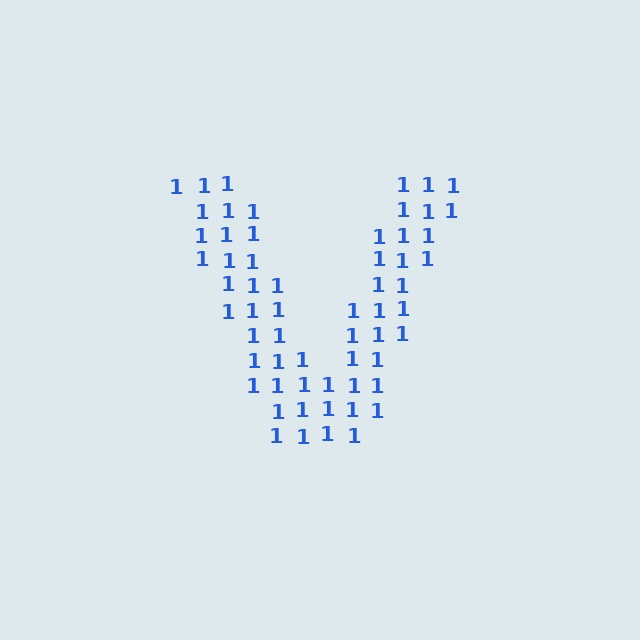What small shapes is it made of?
It is made of small digit 1's.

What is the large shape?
The large shape is the letter V.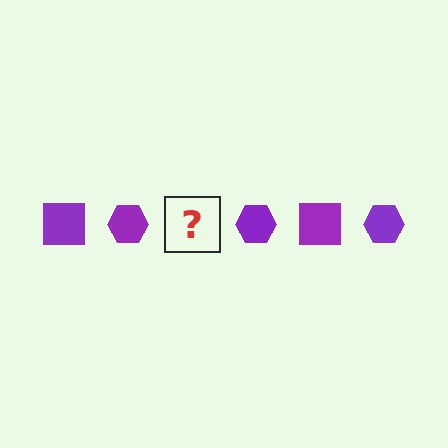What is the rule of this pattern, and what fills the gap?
The rule is that the pattern cycles through square, hexagon shapes in purple. The gap should be filled with a purple square.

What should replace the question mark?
The question mark should be replaced with a purple square.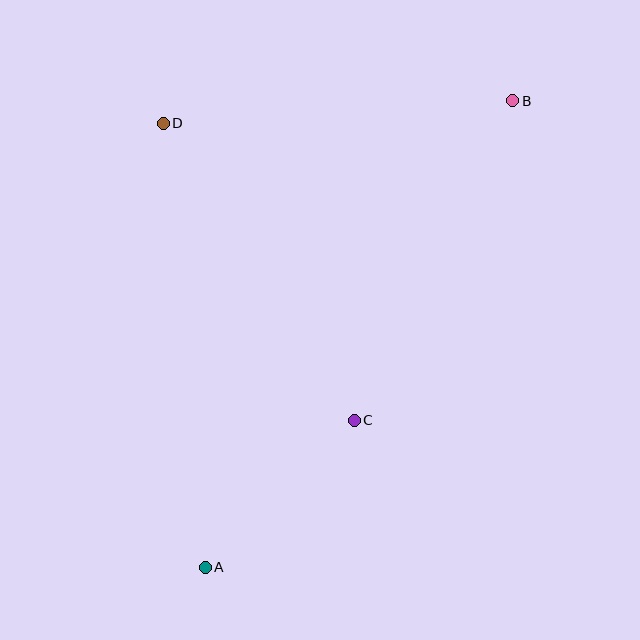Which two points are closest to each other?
Points A and C are closest to each other.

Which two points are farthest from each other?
Points A and B are farthest from each other.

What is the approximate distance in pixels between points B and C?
The distance between B and C is approximately 357 pixels.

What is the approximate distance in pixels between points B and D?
The distance between B and D is approximately 350 pixels.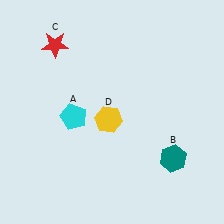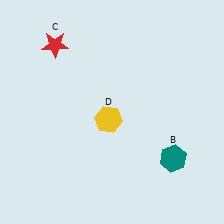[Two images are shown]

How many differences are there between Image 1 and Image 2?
There is 1 difference between the two images.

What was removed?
The cyan pentagon (A) was removed in Image 2.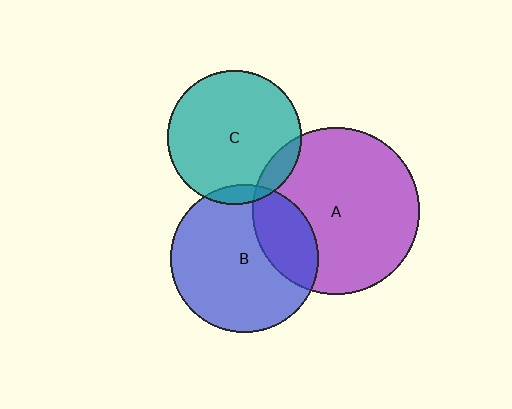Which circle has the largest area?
Circle A (purple).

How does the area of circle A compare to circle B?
Approximately 1.3 times.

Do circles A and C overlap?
Yes.